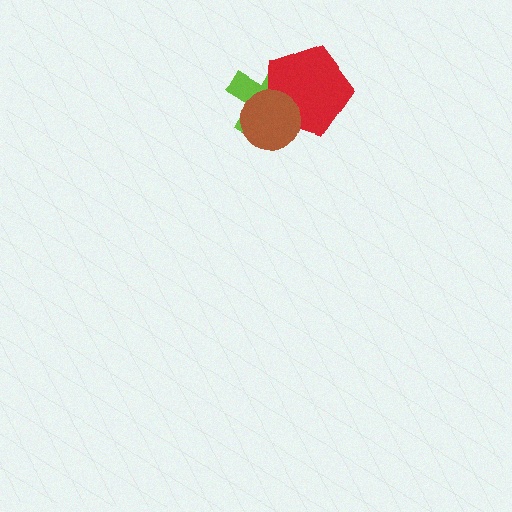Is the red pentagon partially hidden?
Yes, it is partially covered by another shape.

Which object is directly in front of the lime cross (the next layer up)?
The red pentagon is directly in front of the lime cross.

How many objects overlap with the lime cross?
2 objects overlap with the lime cross.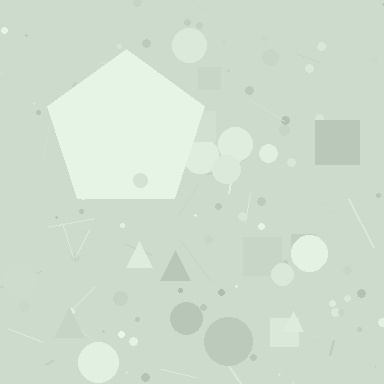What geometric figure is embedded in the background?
A pentagon is embedded in the background.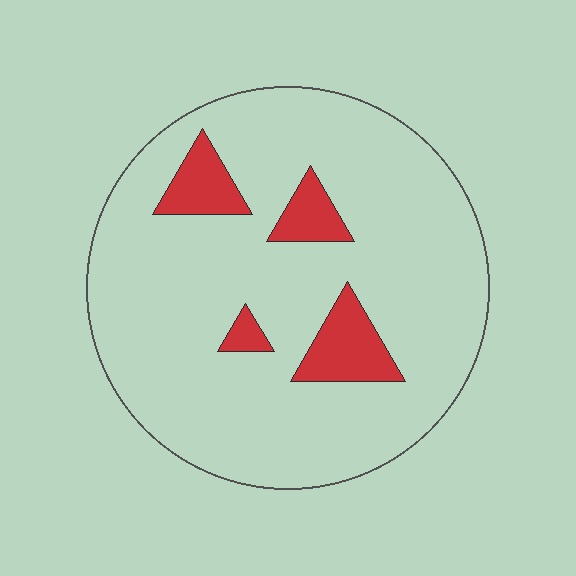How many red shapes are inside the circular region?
4.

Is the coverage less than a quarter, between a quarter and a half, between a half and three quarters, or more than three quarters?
Less than a quarter.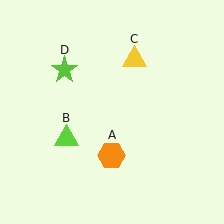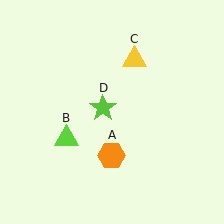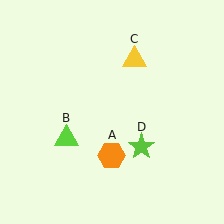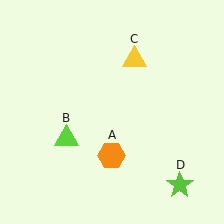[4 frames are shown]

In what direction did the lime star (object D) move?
The lime star (object D) moved down and to the right.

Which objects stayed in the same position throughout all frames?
Orange hexagon (object A) and lime triangle (object B) and yellow triangle (object C) remained stationary.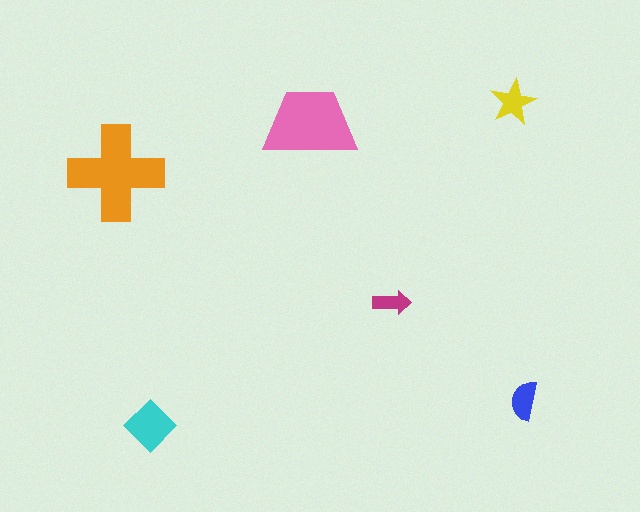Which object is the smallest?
The magenta arrow.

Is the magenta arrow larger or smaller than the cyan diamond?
Smaller.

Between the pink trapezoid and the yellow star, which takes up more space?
The pink trapezoid.